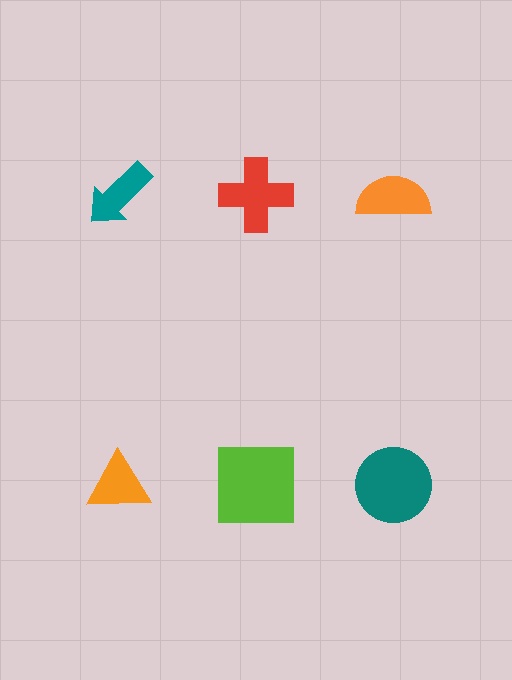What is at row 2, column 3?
A teal circle.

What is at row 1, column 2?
A red cross.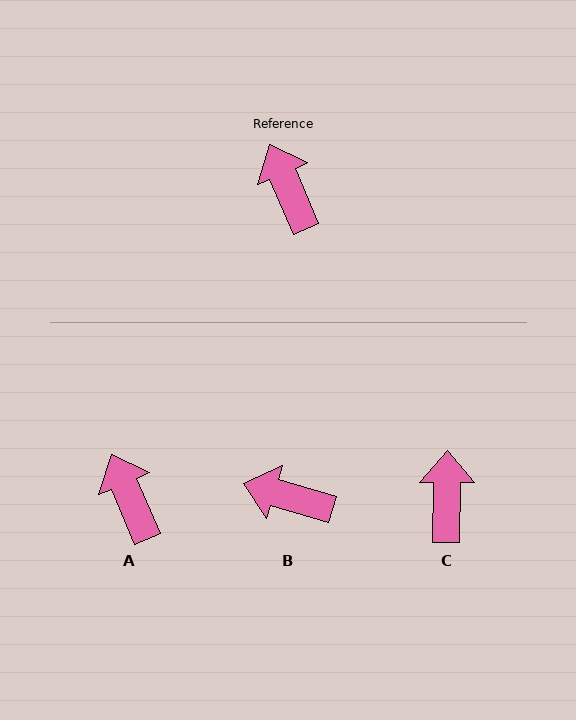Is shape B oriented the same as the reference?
No, it is off by about 50 degrees.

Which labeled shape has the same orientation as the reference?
A.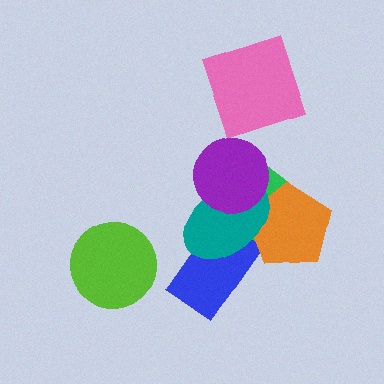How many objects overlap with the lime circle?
0 objects overlap with the lime circle.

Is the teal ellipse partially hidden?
Yes, it is partially covered by another shape.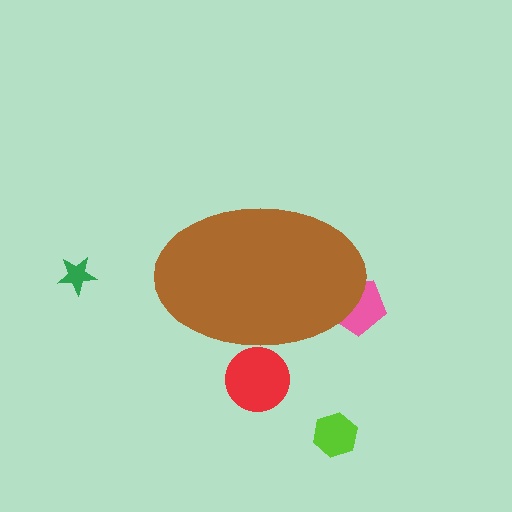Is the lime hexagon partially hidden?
No, the lime hexagon is fully visible.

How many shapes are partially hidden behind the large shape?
2 shapes are partially hidden.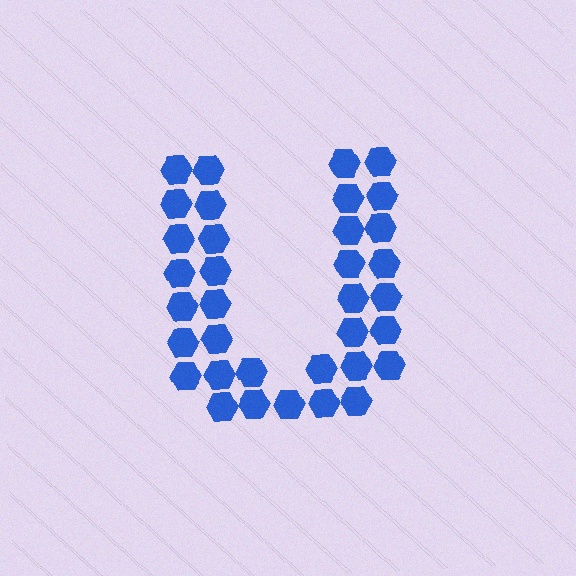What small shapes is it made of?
It is made of small hexagons.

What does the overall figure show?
The overall figure shows the letter U.